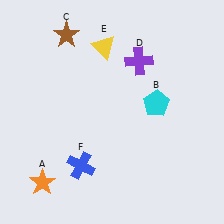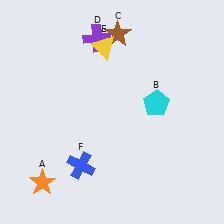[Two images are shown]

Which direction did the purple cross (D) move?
The purple cross (D) moved left.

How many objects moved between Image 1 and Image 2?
2 objects moved between the two images.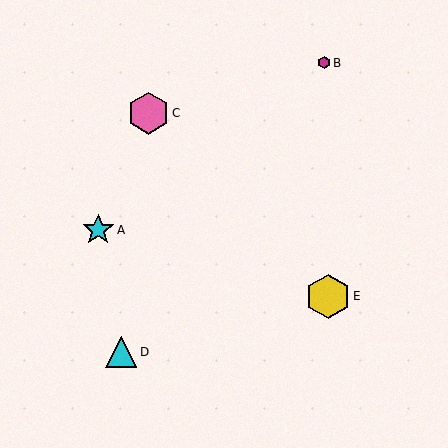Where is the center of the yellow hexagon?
The center of the yellow hexagon is at (328, 296).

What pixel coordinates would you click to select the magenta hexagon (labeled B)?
Click at (324, 63) to select the magenta hexagon B.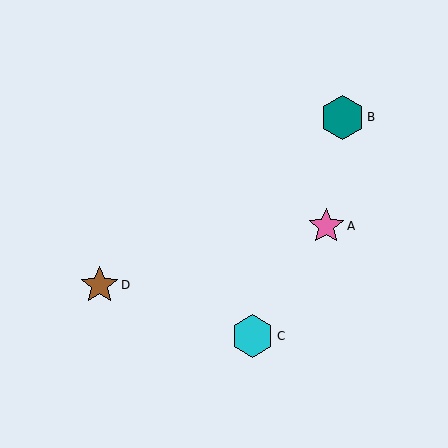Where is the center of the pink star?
The center of the pink star is at (326, 226).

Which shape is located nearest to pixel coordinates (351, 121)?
The teal hexagon (labeled B) at (342, 117) is nearest to that location.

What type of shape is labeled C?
Shape C is a cyan hexagon.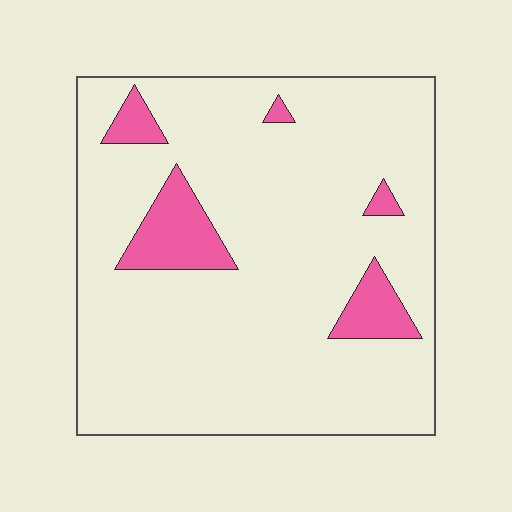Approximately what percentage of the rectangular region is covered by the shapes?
Approximately 10%.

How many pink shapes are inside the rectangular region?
5.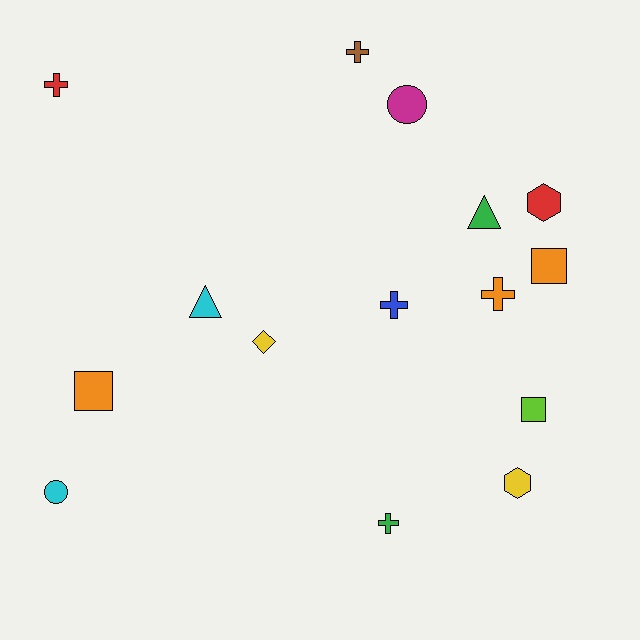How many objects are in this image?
There are 15 objects.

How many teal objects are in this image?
There are no teal objects.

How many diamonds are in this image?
There is 1 diamond.